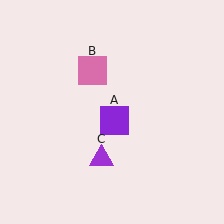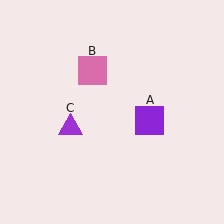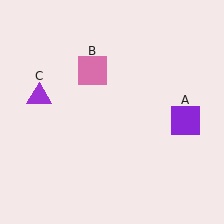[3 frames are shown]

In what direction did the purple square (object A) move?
The purple square (object A) moved right.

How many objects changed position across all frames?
2 objects changed position: purple square (object A), purple triangle (object C).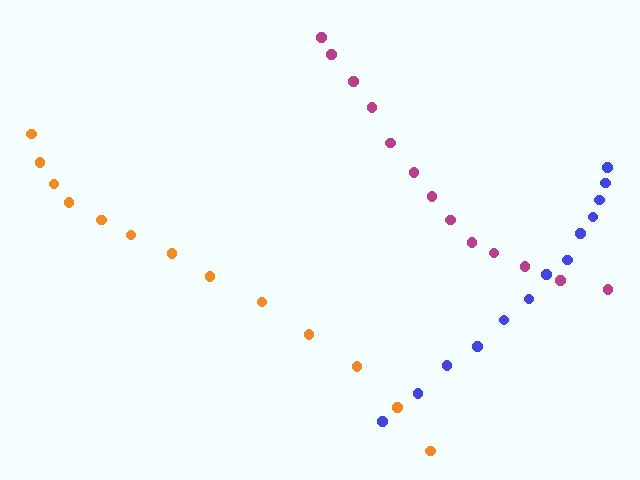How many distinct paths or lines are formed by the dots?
There are 3 distinct paths.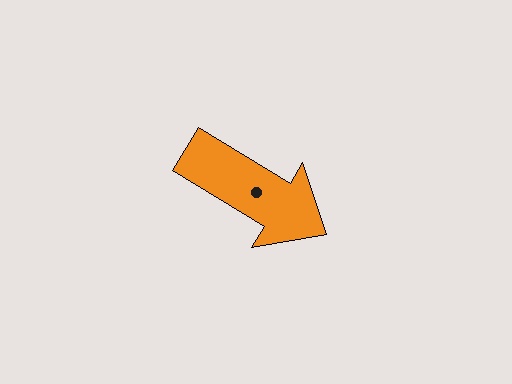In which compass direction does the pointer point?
Southeast.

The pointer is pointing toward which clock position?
Roughly 4 o'clock.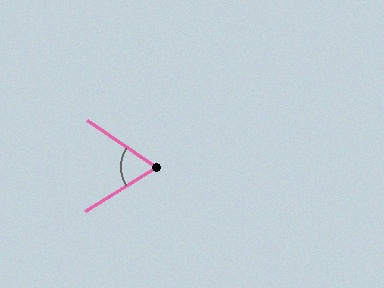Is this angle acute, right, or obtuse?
It is acute.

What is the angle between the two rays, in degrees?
Approximately 67 degrees.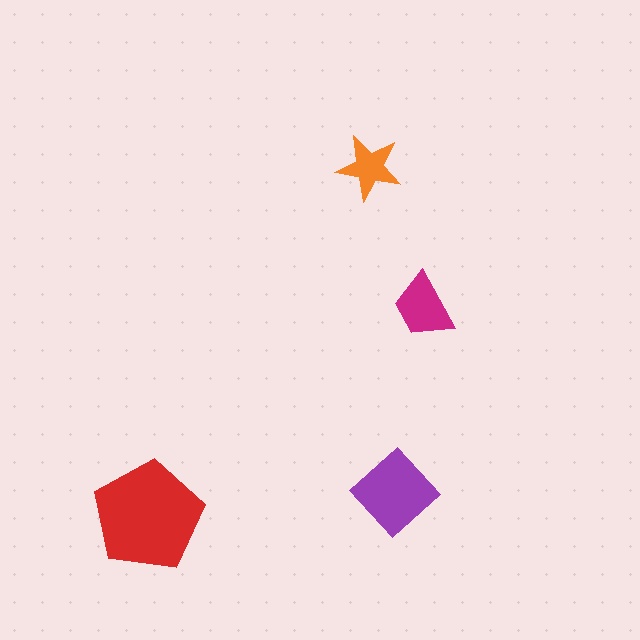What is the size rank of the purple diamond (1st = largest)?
2nd.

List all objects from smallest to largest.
The orange star, the magenta trapezoid, the purple diamond, the red pentagon.